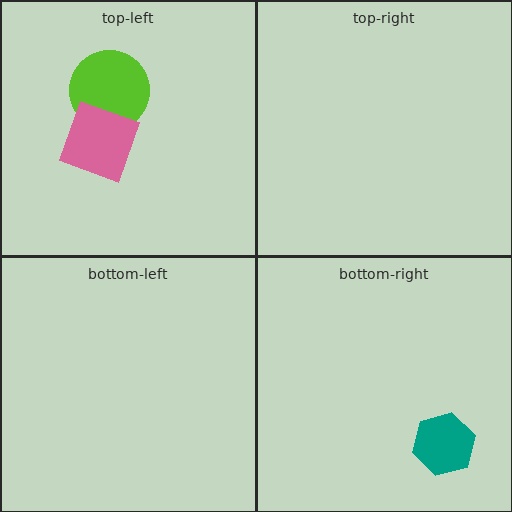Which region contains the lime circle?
The top-left region.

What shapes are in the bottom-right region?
The teal hexagon.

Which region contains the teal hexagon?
The bottom-right region.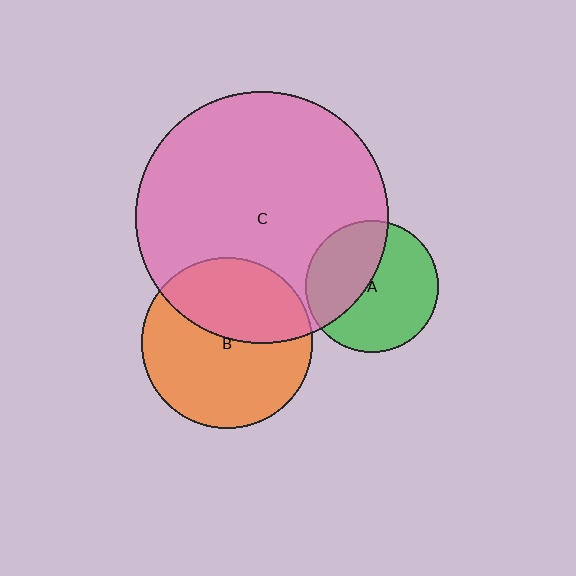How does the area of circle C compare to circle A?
Approximately 3.6 times.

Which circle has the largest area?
Circle C (pink).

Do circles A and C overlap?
Yes.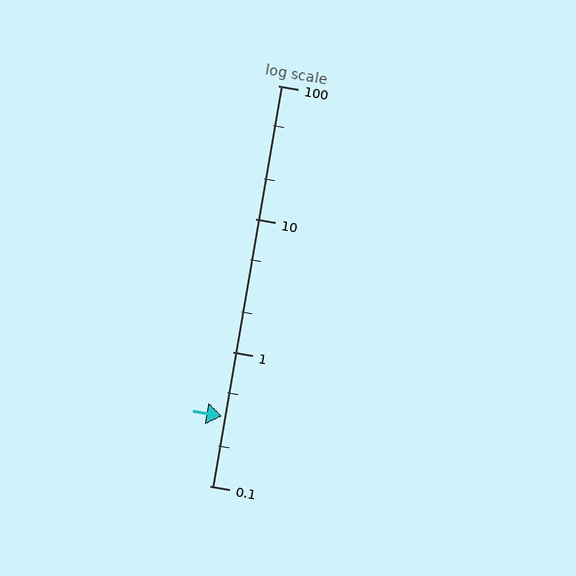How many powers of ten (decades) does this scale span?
The scale spans 3 decades, from 0.1 to 100.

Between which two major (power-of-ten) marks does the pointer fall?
The pointer is between 0.1 and 1.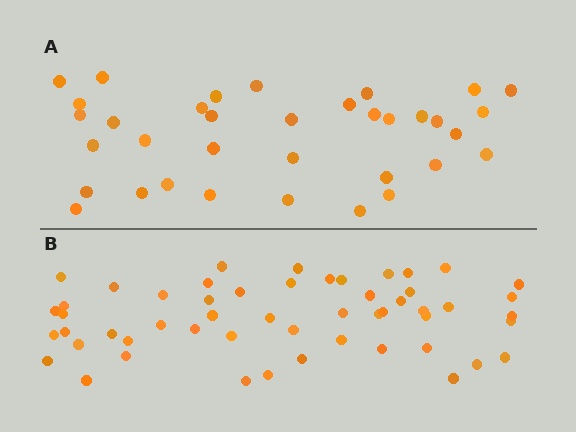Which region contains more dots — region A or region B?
Region B (the bottom region) has more dots.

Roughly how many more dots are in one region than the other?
Region B has approximately 20 more dots than region A.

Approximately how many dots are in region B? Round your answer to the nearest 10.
About 50 dots. (The exact count is 53, which rounds to 50.)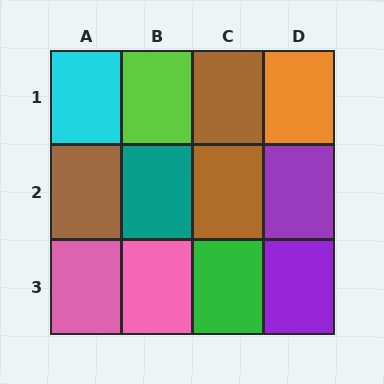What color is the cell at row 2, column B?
Teal.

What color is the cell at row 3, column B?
Pink.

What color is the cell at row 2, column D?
Purple.